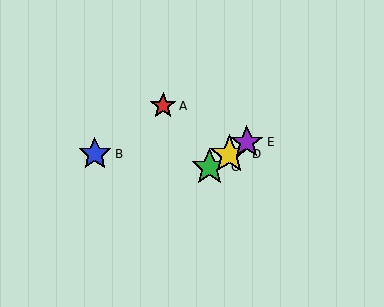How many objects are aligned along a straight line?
3 objects (C, D, E) are aligned along a straight line.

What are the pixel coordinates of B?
Object B is at (95, 154).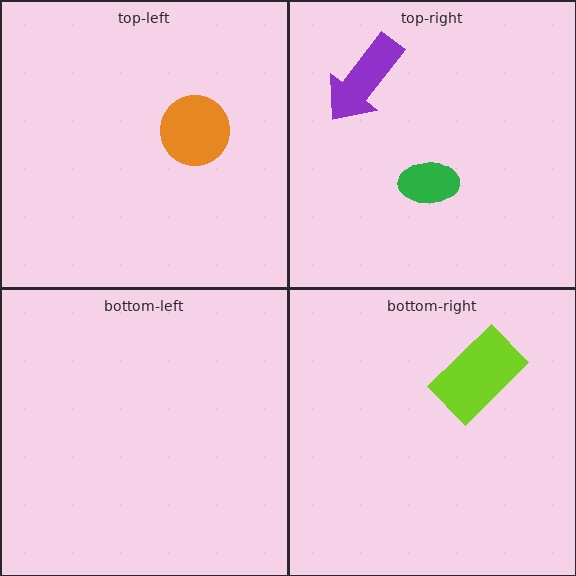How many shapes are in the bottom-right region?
1.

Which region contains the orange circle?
The top-left region.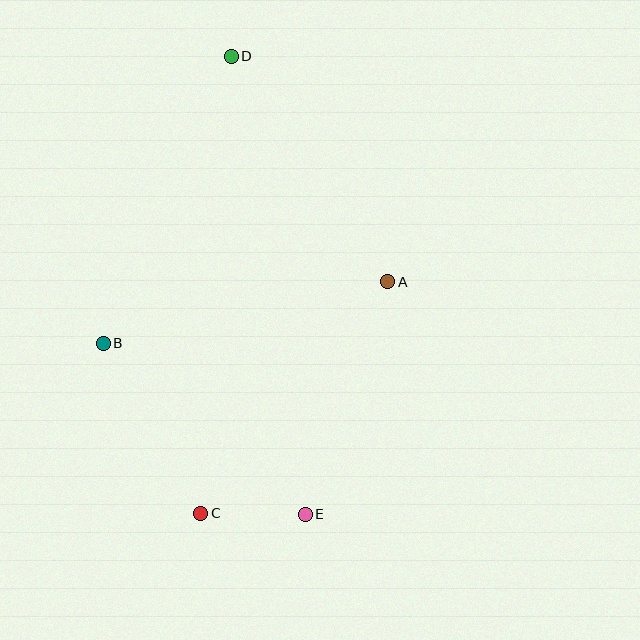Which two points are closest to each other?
Points C and E are closest to each other.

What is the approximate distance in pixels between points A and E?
The distance between A and E is approximately 247 pixels.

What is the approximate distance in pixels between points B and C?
The distance between B and C is approximately 196 pixels.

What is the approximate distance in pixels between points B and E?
The distance between B and E is approximately 265 pixels.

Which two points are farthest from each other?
Points D and E are farthest from each other.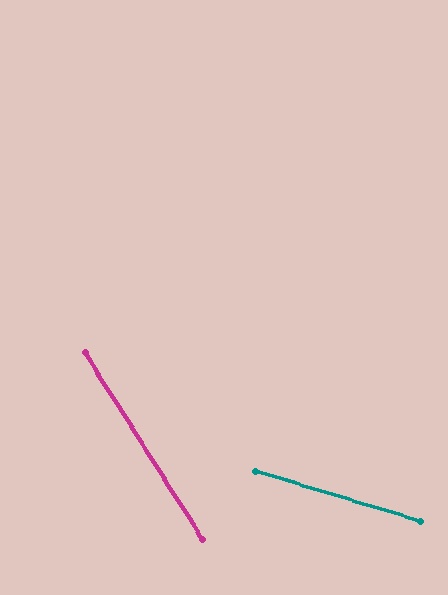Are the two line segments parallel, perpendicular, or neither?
Neither parallel nor perpendicular — they differ by about 41°.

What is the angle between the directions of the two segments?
Approximately 41 degrees.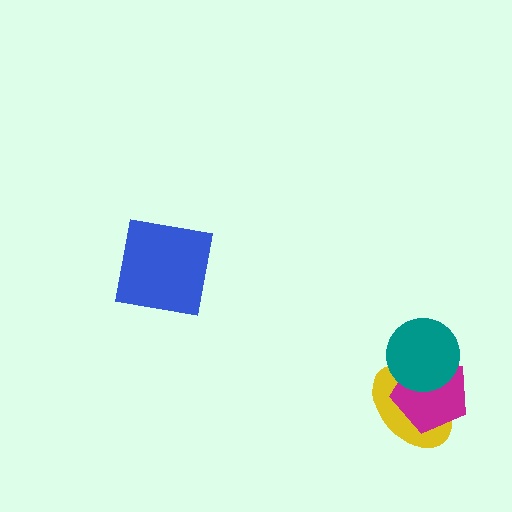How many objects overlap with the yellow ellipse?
2 objects overlap with the yellow ellipse.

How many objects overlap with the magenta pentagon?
2 objects overlap with the magenta pentagon.